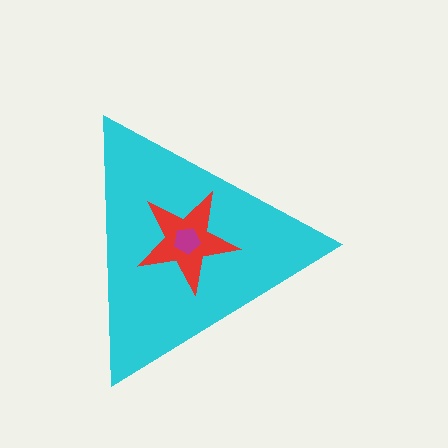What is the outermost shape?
The cyan triangle.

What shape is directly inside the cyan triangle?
The red star.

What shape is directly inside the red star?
The magenta pentagon.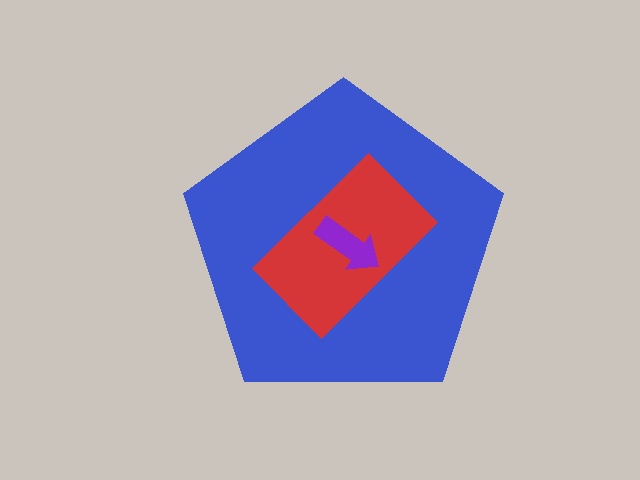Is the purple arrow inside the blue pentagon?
Yes.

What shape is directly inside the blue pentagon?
The red rectangle.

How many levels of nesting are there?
3.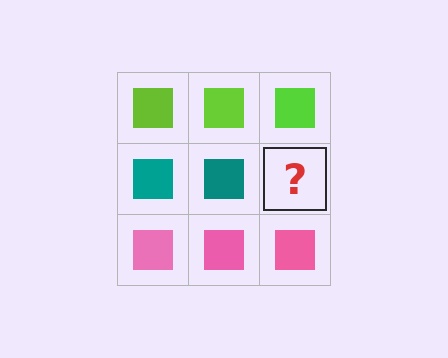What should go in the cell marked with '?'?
The missing cell should contain a teal square.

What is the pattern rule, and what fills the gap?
The rule is that each row has a consistent color. The gap should be filled with a teal square.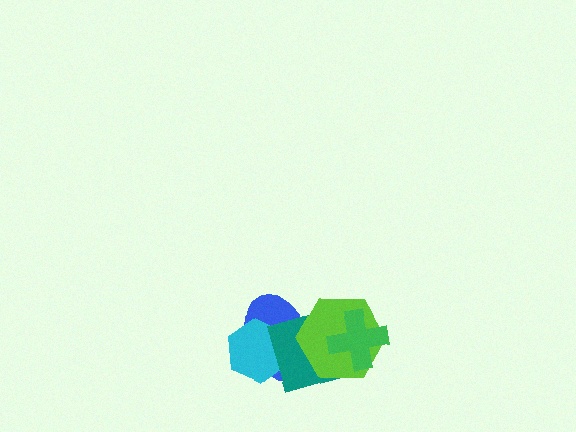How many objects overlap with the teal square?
4 objects overlap with the teal square.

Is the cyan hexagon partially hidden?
Yes, it is partially covered by another shape.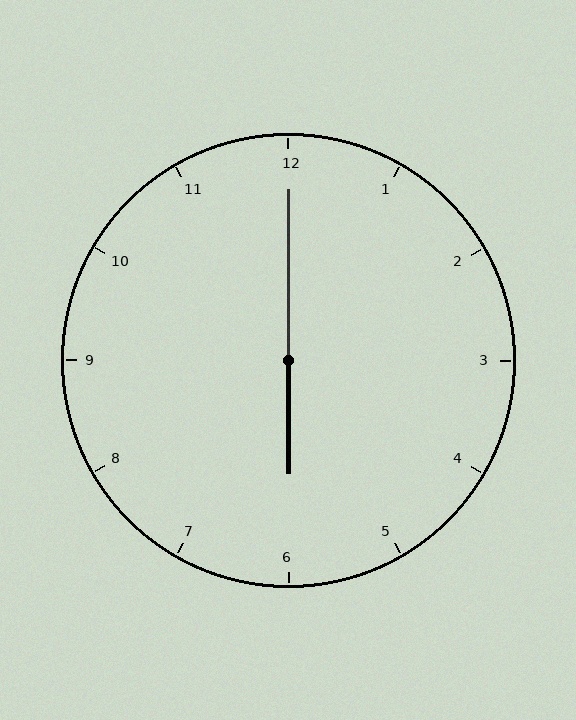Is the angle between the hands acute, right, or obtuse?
It is obtuse.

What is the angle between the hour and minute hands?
Approximately 180 degrees.